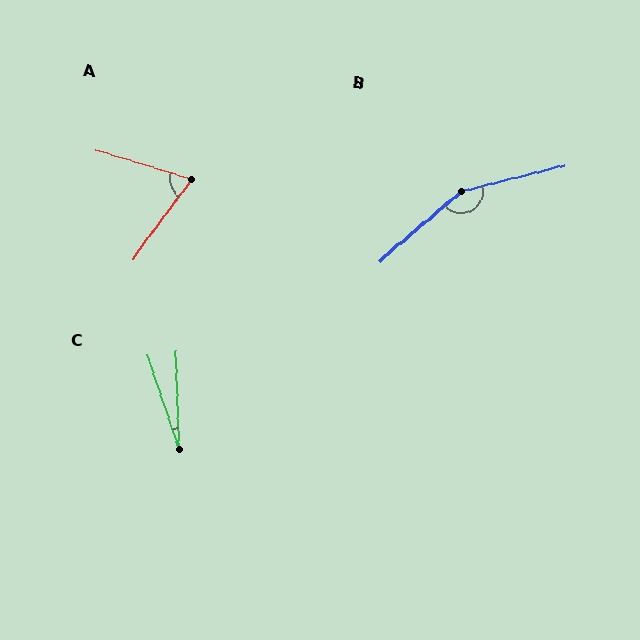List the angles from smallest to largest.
C (17°), A (70°), B (153°).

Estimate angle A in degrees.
Approximately 70 degrees.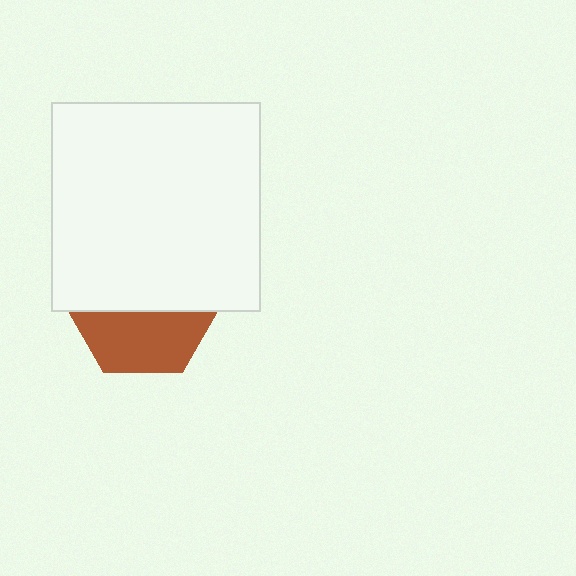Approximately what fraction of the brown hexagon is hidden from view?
Roughly 57% of the brown hexagon is hidden behind the white square.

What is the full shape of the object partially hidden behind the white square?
The partially hidden object is a brown hexagon.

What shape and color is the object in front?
The object in front is a white square.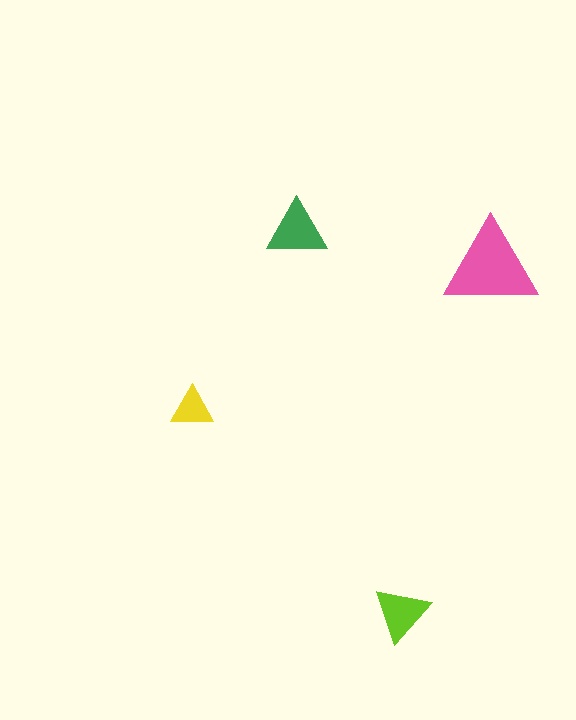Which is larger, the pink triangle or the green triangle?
The pink one.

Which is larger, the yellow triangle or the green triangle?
The green one.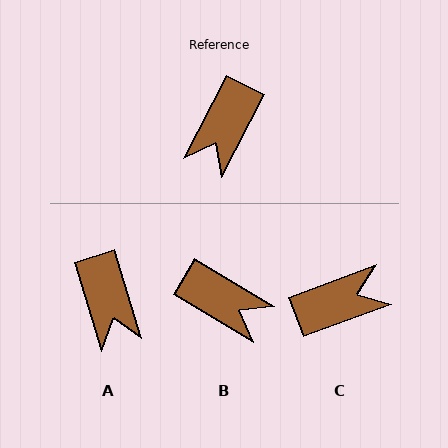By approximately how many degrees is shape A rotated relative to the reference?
Approximately 45 degrees counter-clockwise.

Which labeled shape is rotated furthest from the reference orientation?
C, about 138 degrees away.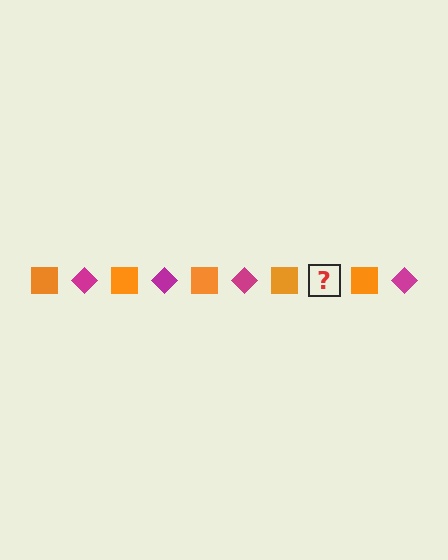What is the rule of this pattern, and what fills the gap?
The rule is that the pattern alternates between orange square and magenta diamond. The gap should be filled with a magenta diamond.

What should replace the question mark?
The question mark should be replaced with a magenta diamond.